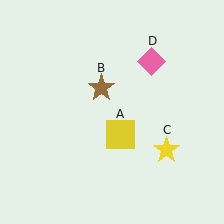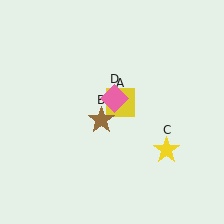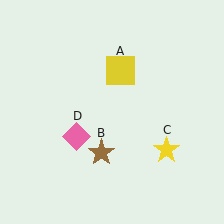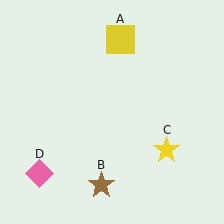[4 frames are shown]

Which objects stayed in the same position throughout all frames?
Yellow star (object C) remained stationary.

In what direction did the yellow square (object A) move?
The yellow square (object A) moved up.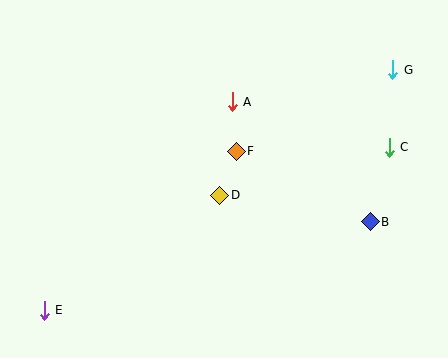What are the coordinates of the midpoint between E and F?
The midpoint between E and F is at (140, 231).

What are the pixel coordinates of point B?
Point B is at (370, 222).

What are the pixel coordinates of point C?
Point C is at (389, 147).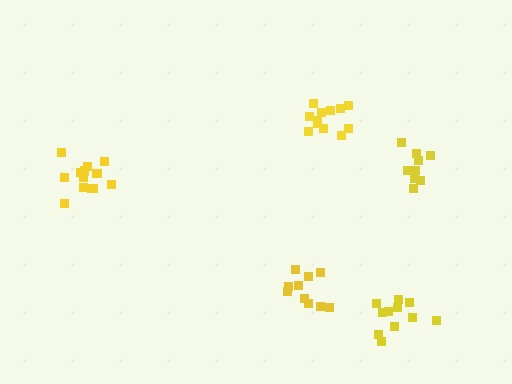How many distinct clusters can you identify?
There are 5 distinct clusters.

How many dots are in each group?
Group 1: 13 dots, Group 2: 12 dots, Group 3: 11 dots, Group 4: 9 dots, Group 5: 10 dots (55 total).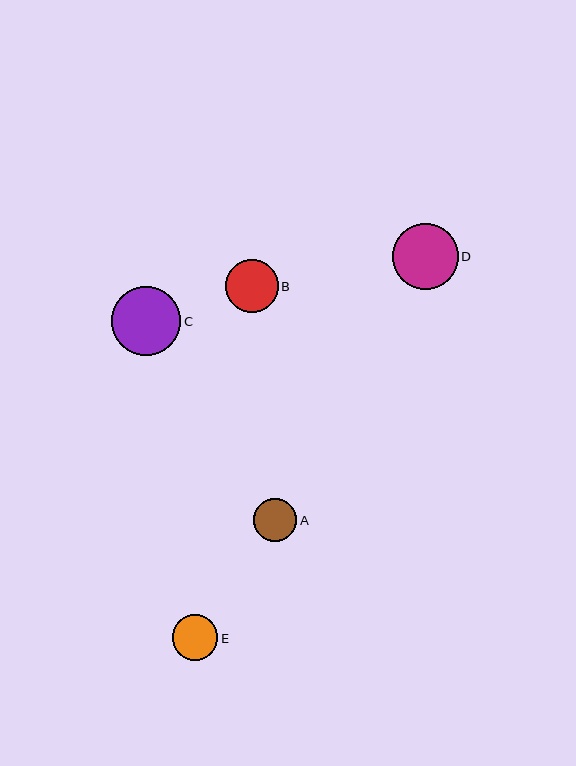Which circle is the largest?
Circle C is the largest with a size of approximately 69 pixels.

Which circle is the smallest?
Circle A is the smallest with a size of approximately 43 pixels.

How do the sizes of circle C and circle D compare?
Circle C and circle D are approximately the same size.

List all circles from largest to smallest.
From largest to smallest: C, D, B, E, A.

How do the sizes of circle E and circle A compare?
Circle E and circle A are approximately the same size.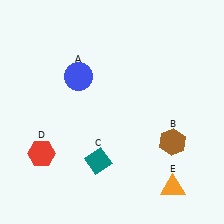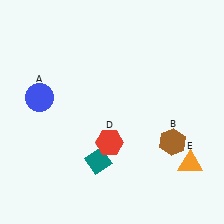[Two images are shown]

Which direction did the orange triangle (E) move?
The orange triangle (E) moved up.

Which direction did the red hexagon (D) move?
The red hexagon (D) moved right.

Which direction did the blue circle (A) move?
The blue circle (A) moved left.